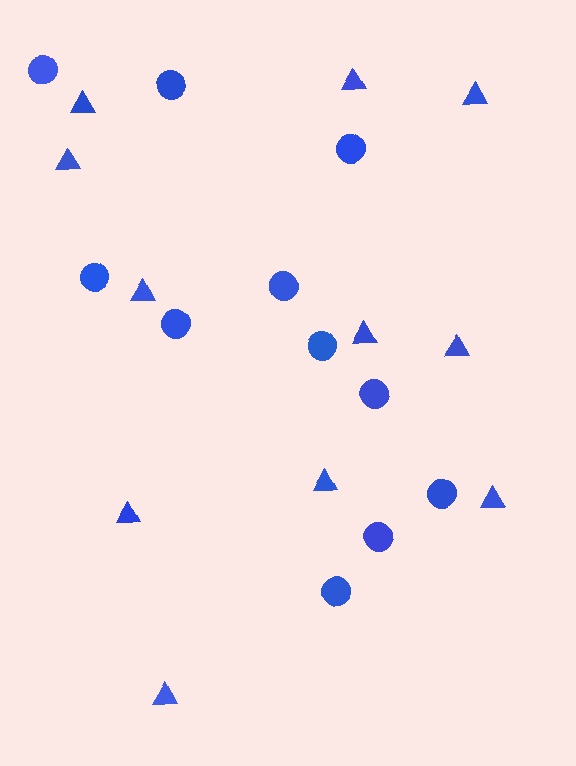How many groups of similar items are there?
There are 2 groups: one group of triangles (11) and one group of circles (11).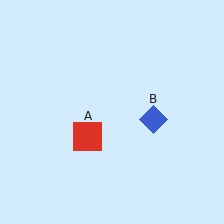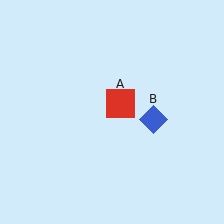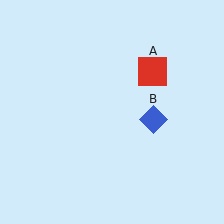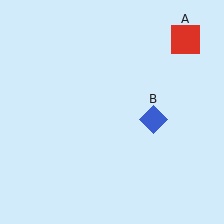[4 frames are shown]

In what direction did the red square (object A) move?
The red square (object A) moved up and to the right.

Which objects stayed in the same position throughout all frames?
Blue diamond (object B) remained stationary.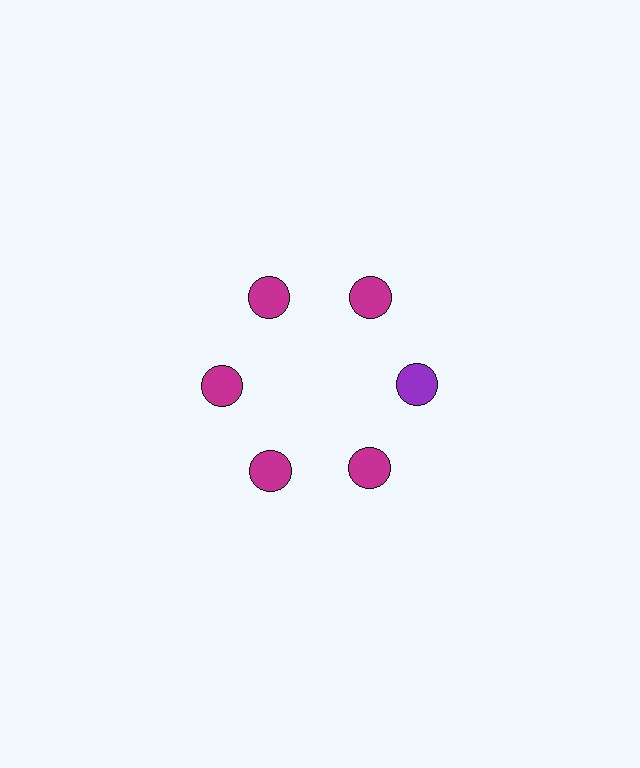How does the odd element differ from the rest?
It has a different color: purple instead of magenta.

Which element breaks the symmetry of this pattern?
The purple circle at roughly the 3 o'clock position breaks the symmetry. All other shapes are magenta circles.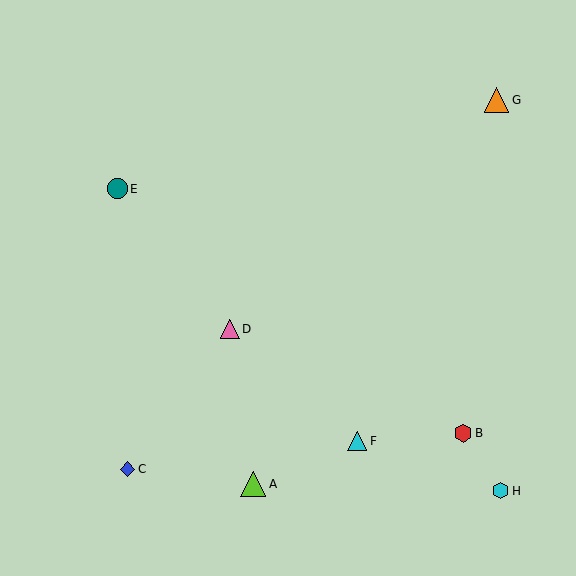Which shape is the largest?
The lime triangle (labeled A) is the largest.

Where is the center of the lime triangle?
The center of the lime triangle is at (253, 484).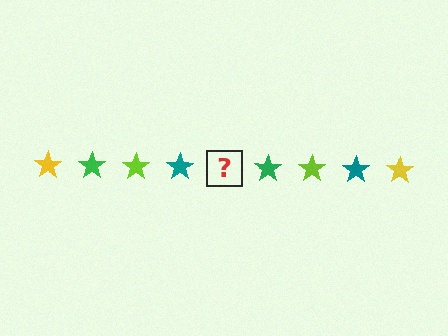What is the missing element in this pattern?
The missing element is a yellow star.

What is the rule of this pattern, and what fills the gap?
The rule is that the pattern cycles through yellow, green, lime, teal stars. The gap should be filled with a yellow star.